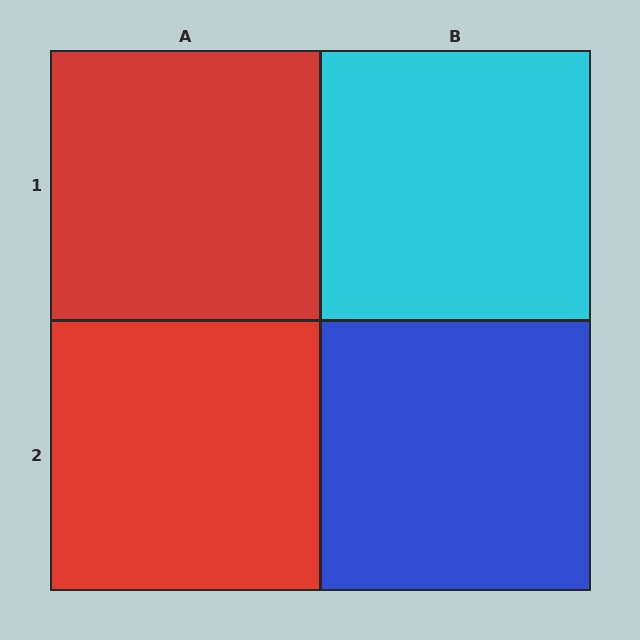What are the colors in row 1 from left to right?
Red, cyan.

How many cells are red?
2 cells are red.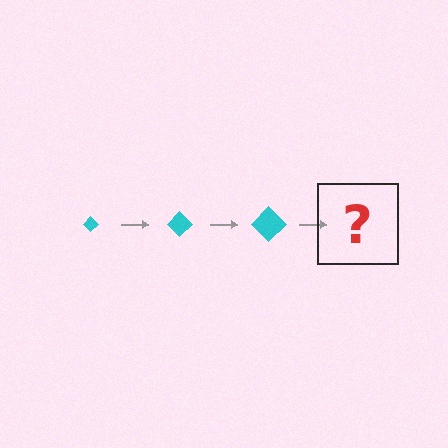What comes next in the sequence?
The next element should be a cyan diamond, larger than the previous one.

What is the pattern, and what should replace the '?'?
The pattern is that the diamond gets progressively larger each step. The '?' should be a cyan diamond, larger than the previous one.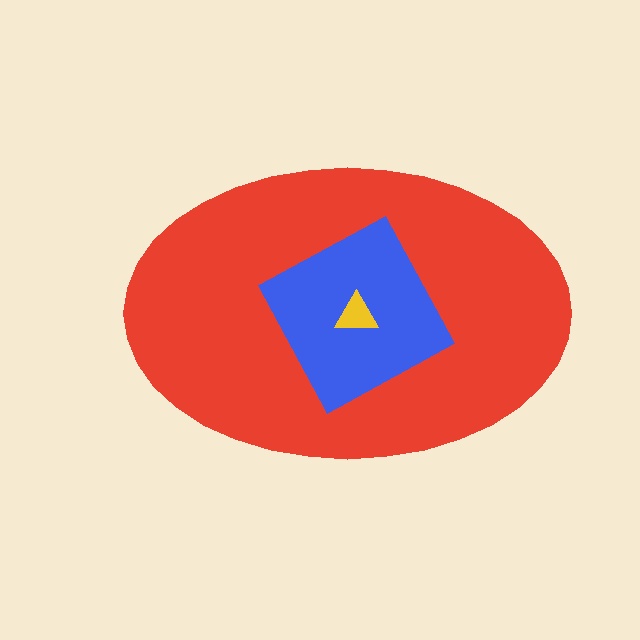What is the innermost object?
The yellow triangle.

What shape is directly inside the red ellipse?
The blue diamond.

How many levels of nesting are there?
3.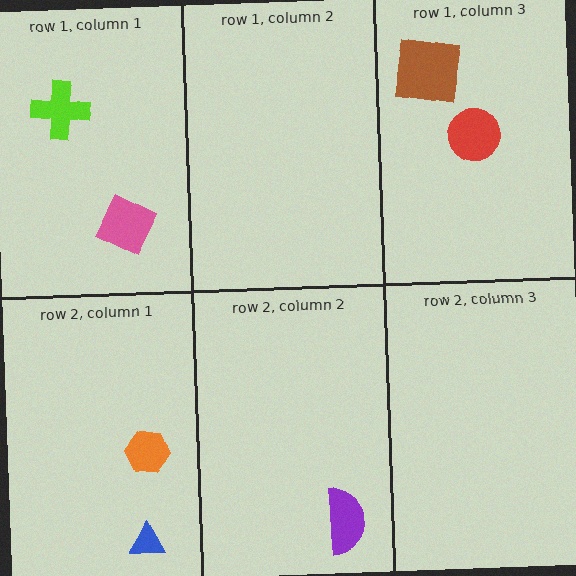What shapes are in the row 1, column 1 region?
The pink diamond, the lime cross.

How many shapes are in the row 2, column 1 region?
2.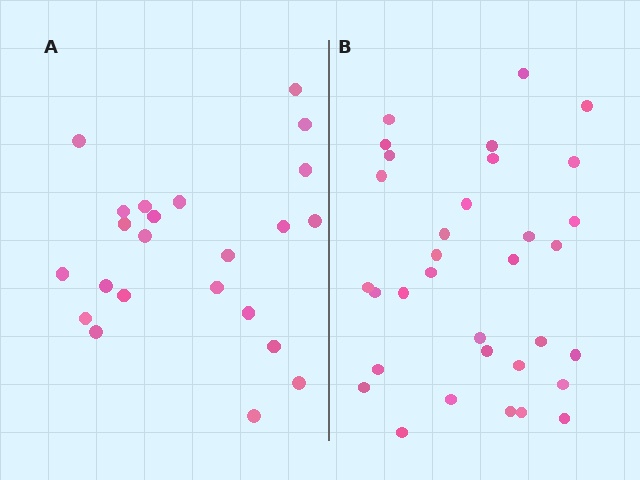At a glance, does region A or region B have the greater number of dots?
Region B (the right region) has more dots.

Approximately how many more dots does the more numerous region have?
Region B has roughly 10 or so more dots than region A.